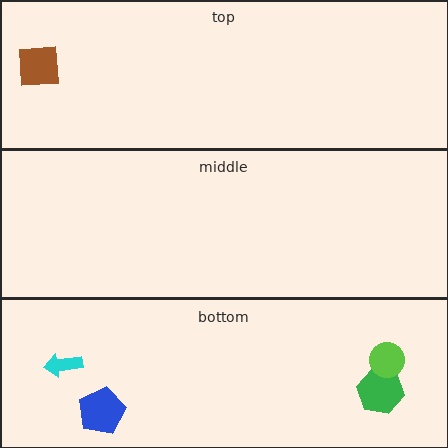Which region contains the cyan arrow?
The bottom region.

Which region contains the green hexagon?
The bottom region.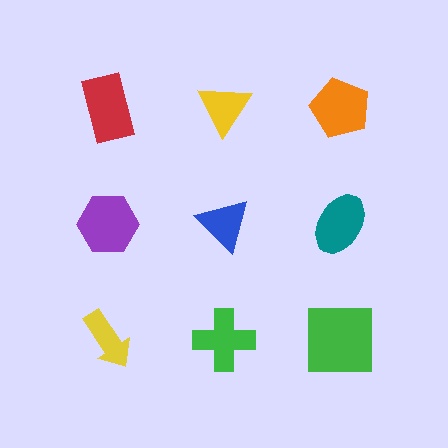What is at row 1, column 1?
A red rectangle.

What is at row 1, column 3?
An orange pentagon.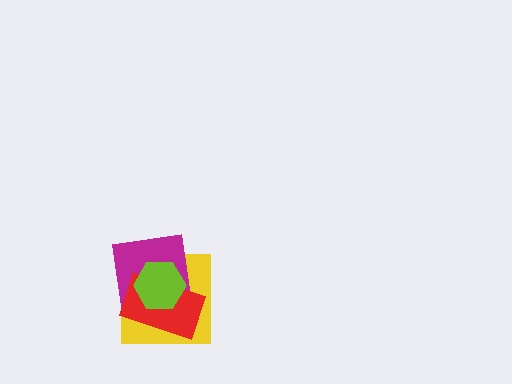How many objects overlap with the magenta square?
3 objects overlap with the magenta square.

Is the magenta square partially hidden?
Yes, it is partially covered by another shape.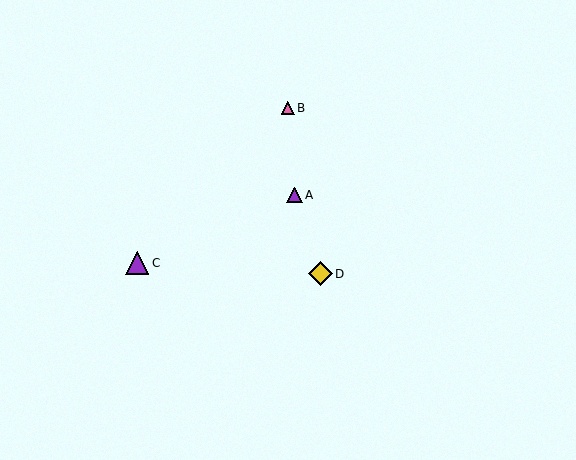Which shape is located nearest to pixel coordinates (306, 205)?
The purple triangle (labeled A) at (295, 195) is nearest to that location.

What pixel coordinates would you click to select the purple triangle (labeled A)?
Click at (295, 195) to select the purple triangle A.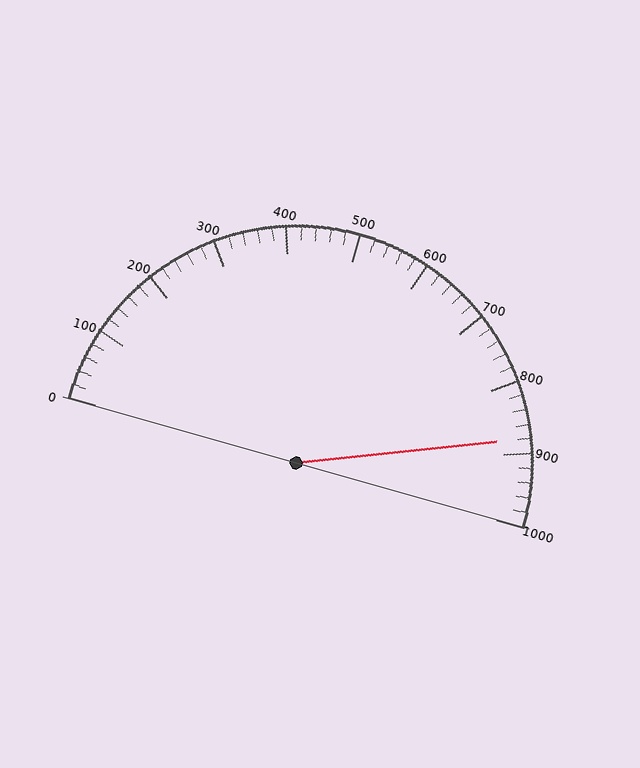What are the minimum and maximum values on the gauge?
The gauge ranges from 0 to 1000.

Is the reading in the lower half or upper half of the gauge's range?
The reading is in the upper half of the range (0 to 1000).